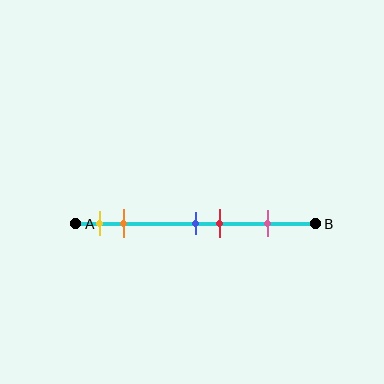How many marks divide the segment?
There are 5 marks dividing the segment.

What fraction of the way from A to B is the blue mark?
The blue mark is approximately 50% (0.5) of the way from A to B.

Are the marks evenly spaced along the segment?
No, the marks are not evenly spaced.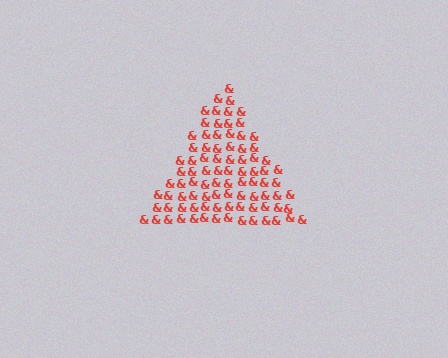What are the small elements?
The small elements are ampersands.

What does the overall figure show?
The overall figure shows a triangle.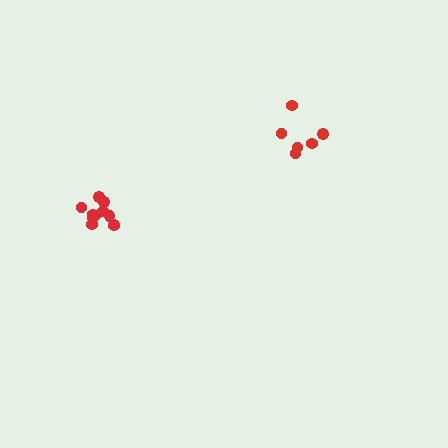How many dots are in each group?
Group 1: 11 dots, Group 2: 6 dots (17 total).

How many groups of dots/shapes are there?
There are 2 groups.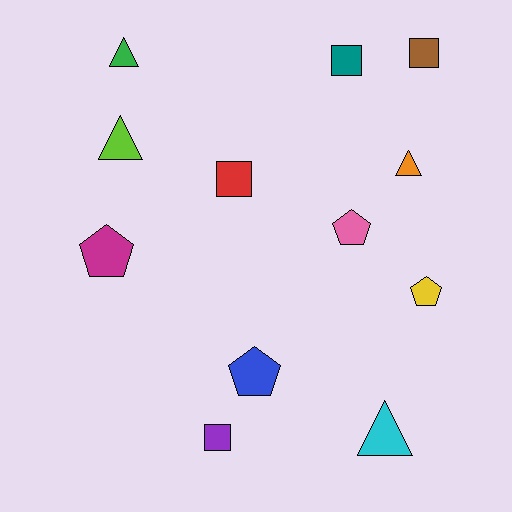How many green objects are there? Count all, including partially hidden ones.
There is 1 green object.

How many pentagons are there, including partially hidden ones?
There are 4 pentagons.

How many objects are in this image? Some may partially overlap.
There are 12 objects.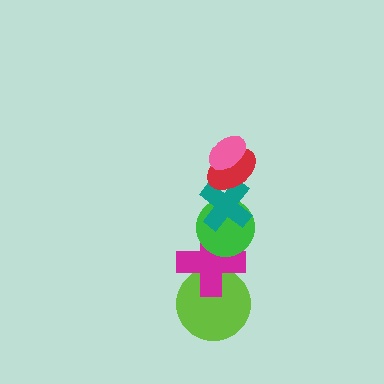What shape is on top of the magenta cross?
The green circle is on top of the magenta cross.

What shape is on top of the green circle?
The teal cross is on top of the green circle.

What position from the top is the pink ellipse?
The pink ellipse is 1st from the top.